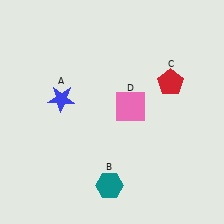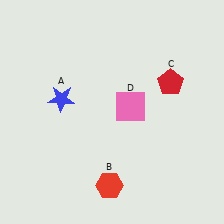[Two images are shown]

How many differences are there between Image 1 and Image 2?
There is 1 difference between the two images.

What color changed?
The hexagon (B) changed from teal in Image 1 to red in Image 2.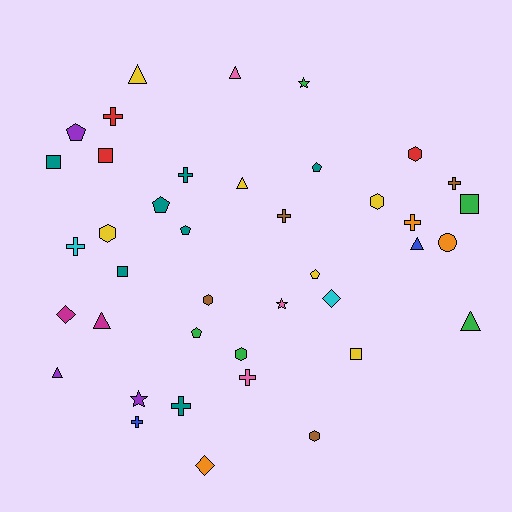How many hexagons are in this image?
There are 6 hexagons.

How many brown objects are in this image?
There are 4 brown objects.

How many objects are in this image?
There are 40 objects.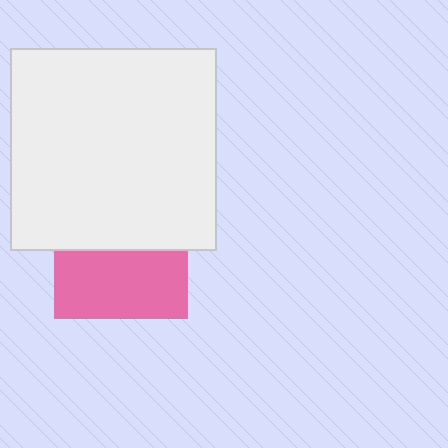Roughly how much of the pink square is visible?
About half of it is visible (roughly 50%).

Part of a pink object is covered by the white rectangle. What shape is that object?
It is a square.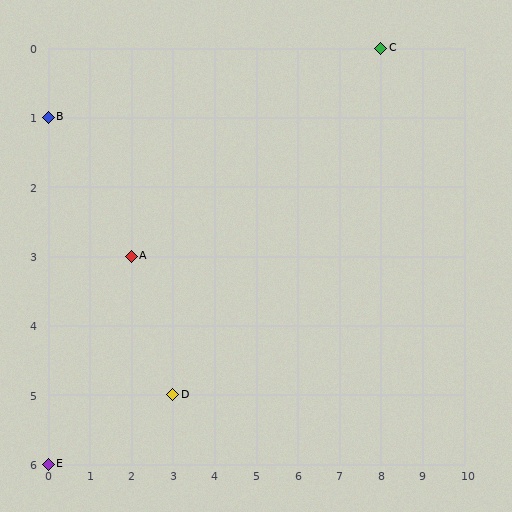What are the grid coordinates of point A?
Point A is at grid coordinates (2, 3).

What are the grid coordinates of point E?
Point E is at grid coordinates (0, 6).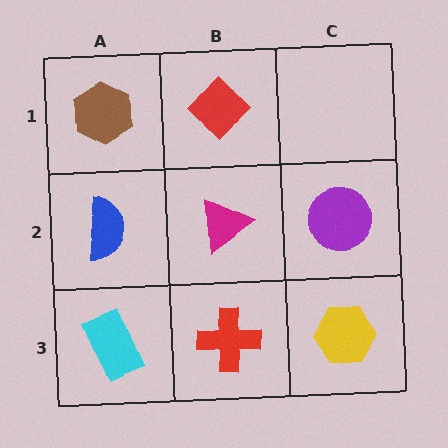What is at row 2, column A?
A blue semicircle.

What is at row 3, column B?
A red cross.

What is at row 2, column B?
A magenta triangle.